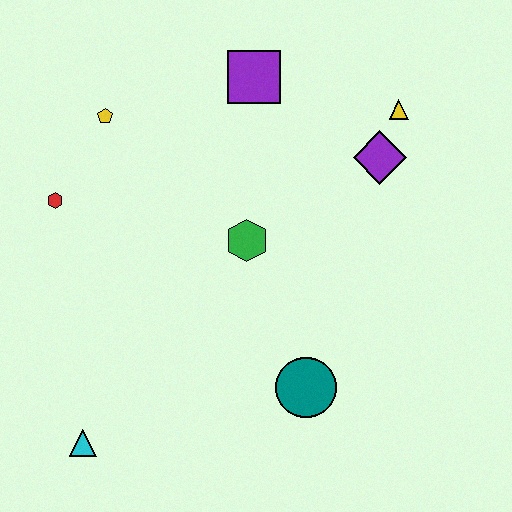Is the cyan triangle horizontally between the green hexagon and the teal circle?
No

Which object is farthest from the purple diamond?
The cyan triangle is farthest from the purple diamond.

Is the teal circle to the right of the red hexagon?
Yes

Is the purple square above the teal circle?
Yes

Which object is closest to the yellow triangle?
The purple diamond is closest to the yellow triangle.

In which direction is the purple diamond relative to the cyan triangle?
The purple diamond is to the right of the cyan triangle.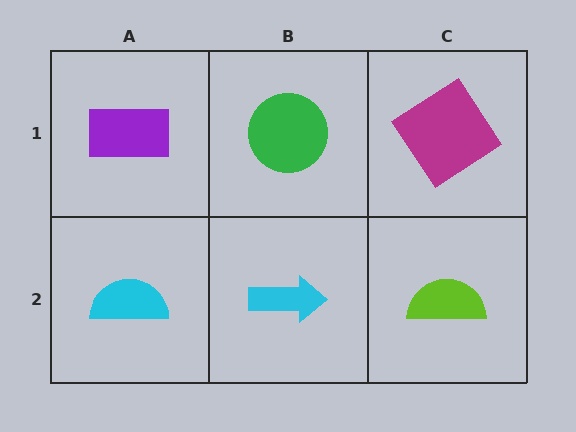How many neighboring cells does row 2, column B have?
3.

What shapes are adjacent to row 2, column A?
A purple rectangle (row 1, column A), a cyan arrow (row 2, column B).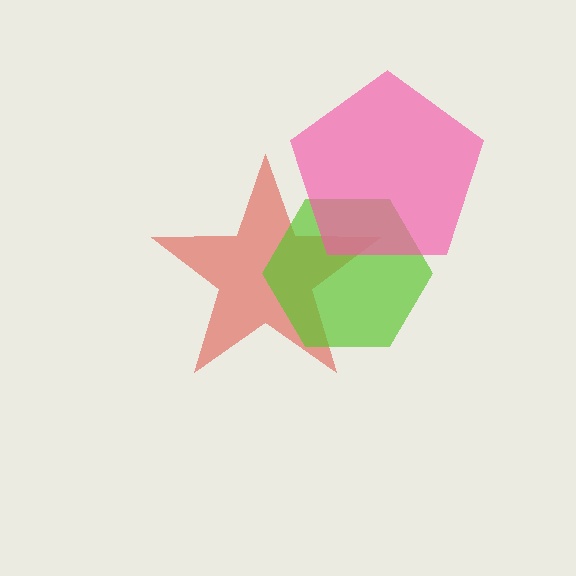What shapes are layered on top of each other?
The layered shapes are: a red star, a lime hexagon, a pink pentagon.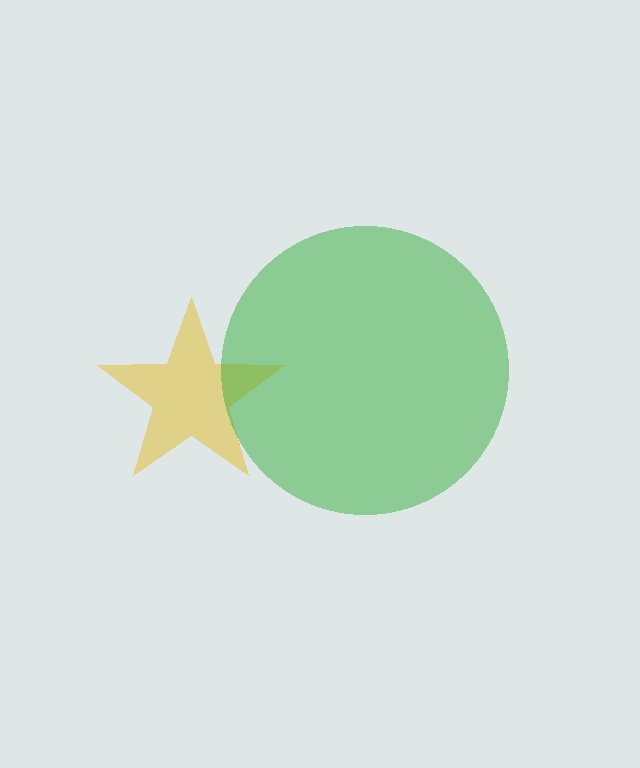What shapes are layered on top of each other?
The layered shapes are: a yellow star, a green circle.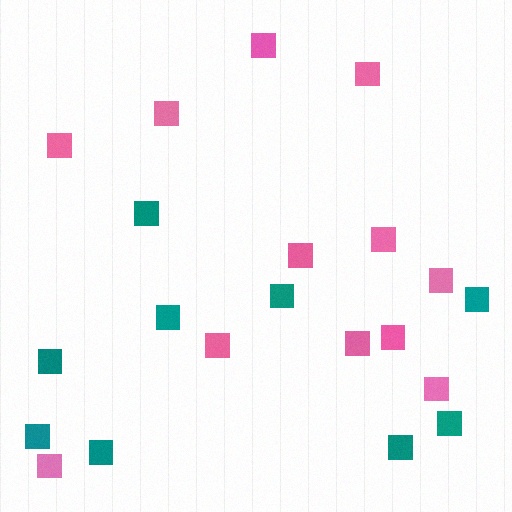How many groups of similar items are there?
There are 2 groups: one group of teal squares (9) and one group of pink squares (12).